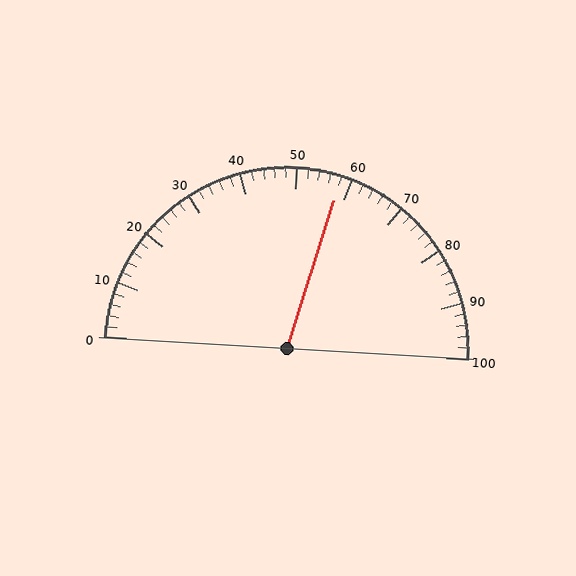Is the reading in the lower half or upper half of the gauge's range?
The reading is in the upper half of the range (0 to 100).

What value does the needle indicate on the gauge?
The needle indicates approximately 58.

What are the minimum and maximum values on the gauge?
The gauge ranges from 0 to 100.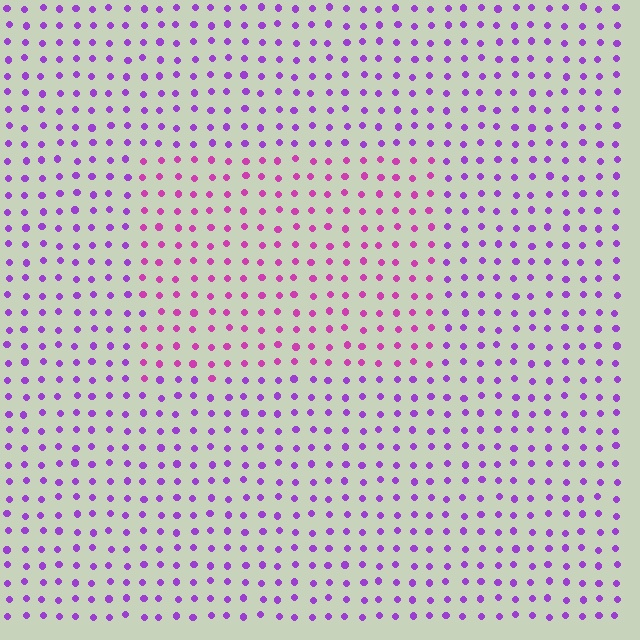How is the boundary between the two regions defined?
The boundary is defined purely by a slight shift in hue (about 34 degrees). Spacing, size, and orientation are identical on both sides.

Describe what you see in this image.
The image is filled with small purple elements in a uniform arrangement. A rectangle-shaped region is visible where the elements are tinted to a slightly different hue, forming a subtle color boundary.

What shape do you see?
I see a rectangle.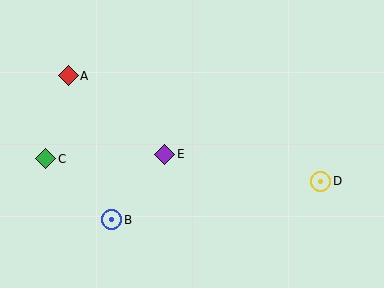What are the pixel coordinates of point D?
Point D is at (321, 181).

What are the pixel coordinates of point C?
Point C is at (46, 159).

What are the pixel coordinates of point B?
Point B is at (112, 220).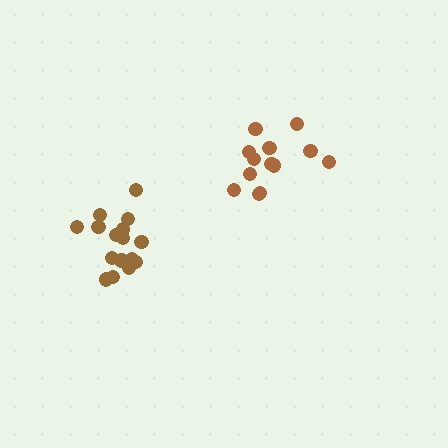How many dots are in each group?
Group 1: 13 dots, Group 2: 16 dots (29 total).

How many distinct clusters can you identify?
There are 2 distinct clusters.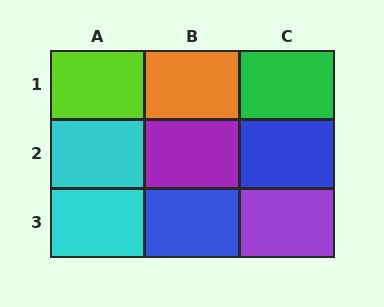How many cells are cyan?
2 cells are cyan.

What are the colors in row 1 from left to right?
Lime, orange, green.